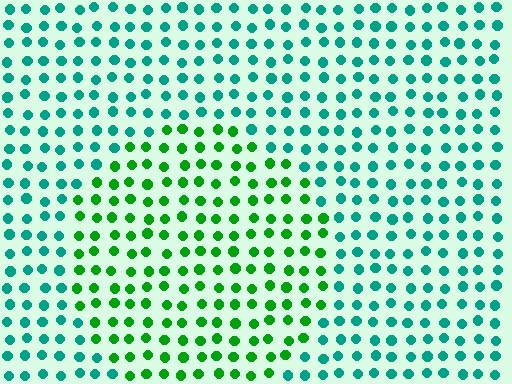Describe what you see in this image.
The image is filled with small teal elements in a uniform arrangement. A circle-shaped region is visible where the elements are tinted to a slightly different hue, forming a subtle color boundary.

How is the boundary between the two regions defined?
The boundary is defined purely by a slight shift in hue (about 45 degrees). Spacing, size, and orientation are identical on both sides.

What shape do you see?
I see a circle.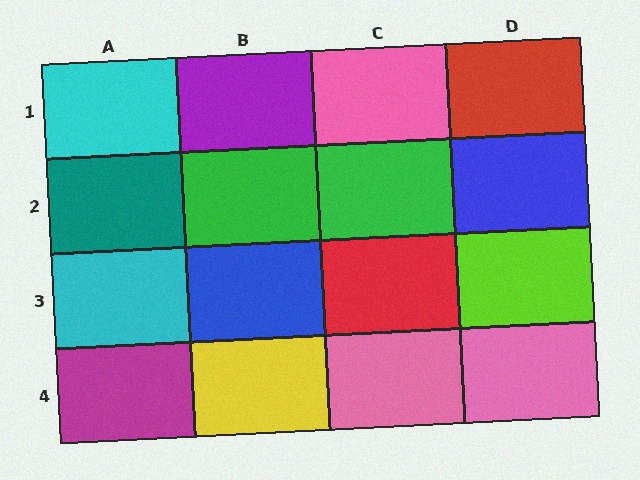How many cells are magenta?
1 cell is magenta.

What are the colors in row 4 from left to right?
Magenta, yellow, pink, pink.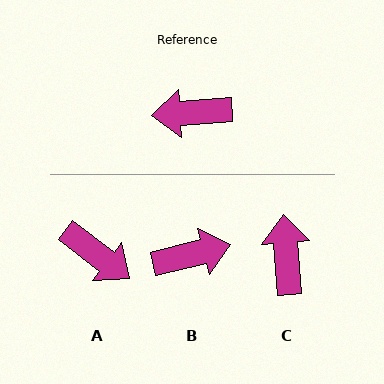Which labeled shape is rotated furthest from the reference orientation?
B, about 170 degrees away.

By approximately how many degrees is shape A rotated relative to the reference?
Approximately 138 degrees counter-clockwise.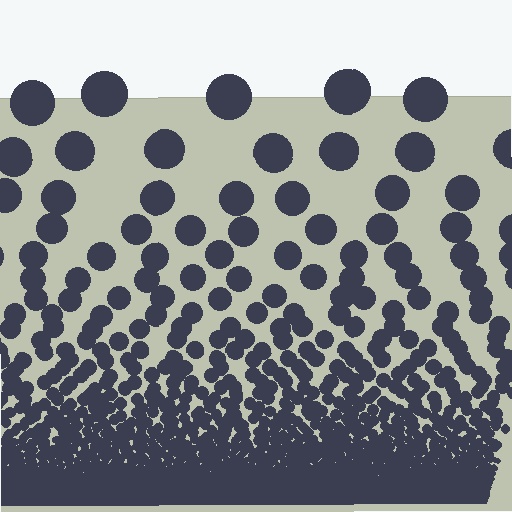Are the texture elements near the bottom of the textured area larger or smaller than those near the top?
Smaller. The gradient is inverted — elements near the bottom are smaller and denser.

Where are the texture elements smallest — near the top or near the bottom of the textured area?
Near the bottom.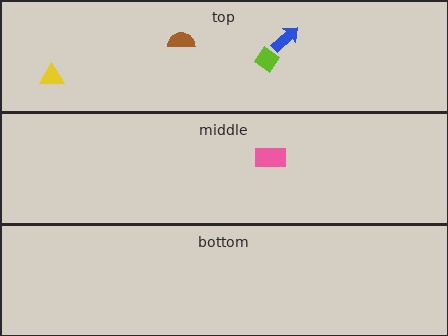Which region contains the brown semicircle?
The top region.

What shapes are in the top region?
The blue arrow, the brown semicircle, the yellow triangle, the lime diamond.